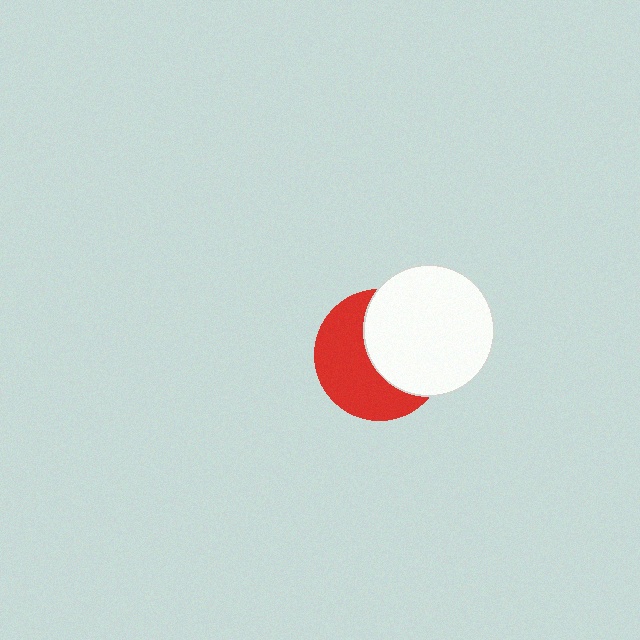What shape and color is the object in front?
The object in front is a white circle.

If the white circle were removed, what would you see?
You would see the complete red circle.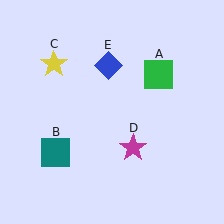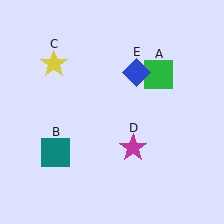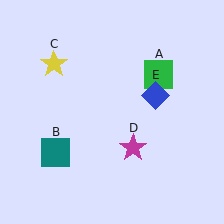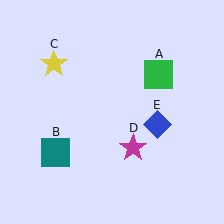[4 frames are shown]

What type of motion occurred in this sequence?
The blue diamond (object E) rotated clockwise around the center of the scene.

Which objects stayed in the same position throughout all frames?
Green square (object A) and teal square (object B) and yellow star (object C) and magenta star (object D) remained stationary.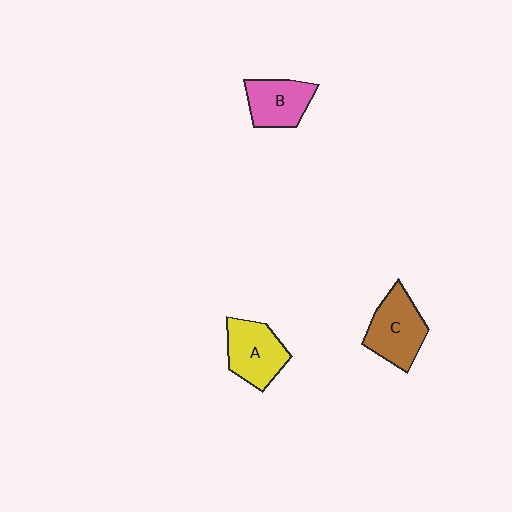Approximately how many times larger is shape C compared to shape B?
Approximately 1.2 times.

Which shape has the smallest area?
Shape B (pink).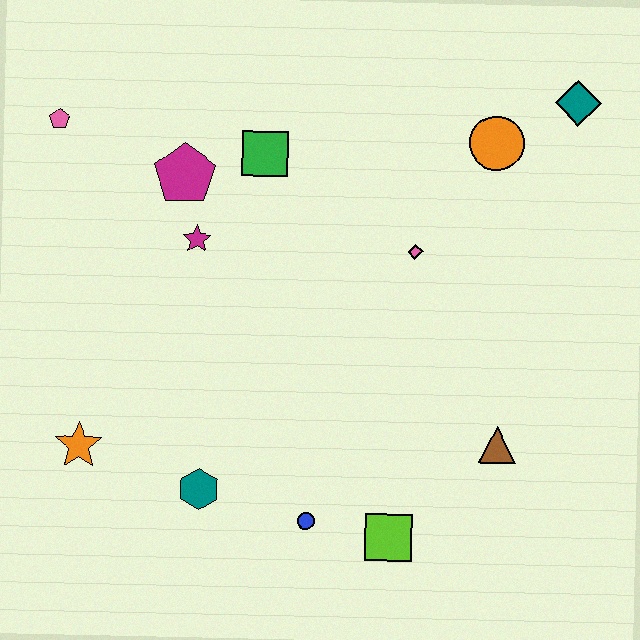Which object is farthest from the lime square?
The pink pentagon is farthest from the lime square.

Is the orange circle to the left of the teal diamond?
Yes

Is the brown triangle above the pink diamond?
No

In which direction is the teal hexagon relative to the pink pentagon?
The teal hexagon is below the pink pentagon.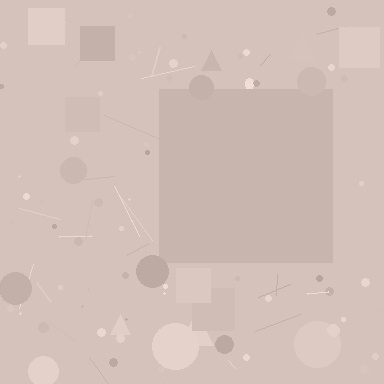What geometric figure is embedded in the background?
A square is embedded in the background.